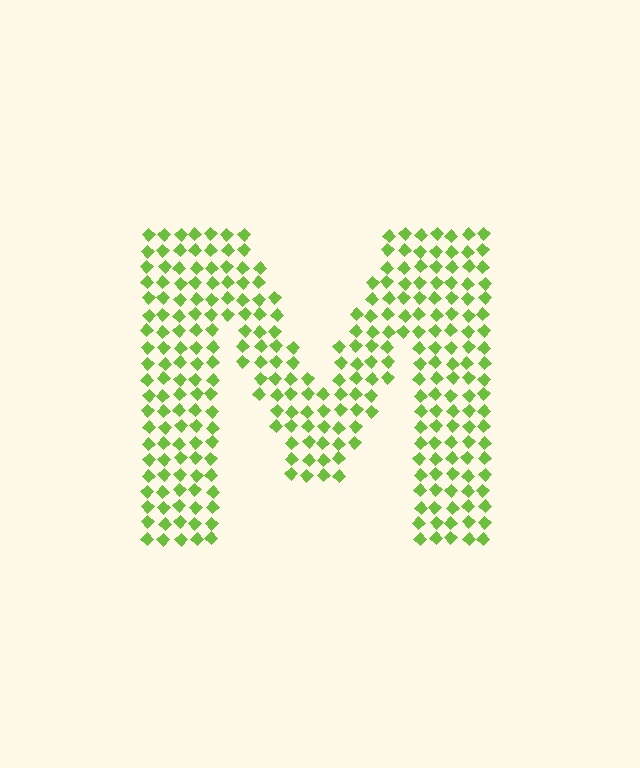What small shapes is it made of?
It is made of small diamonds.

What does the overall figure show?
The overall figure shows the letter M.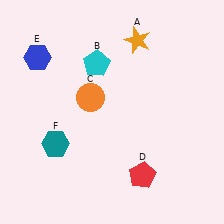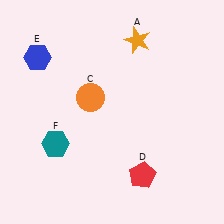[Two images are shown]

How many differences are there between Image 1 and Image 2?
There is 1 difference between the two images.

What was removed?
The cyan pentagon (B) was removed in Image 2.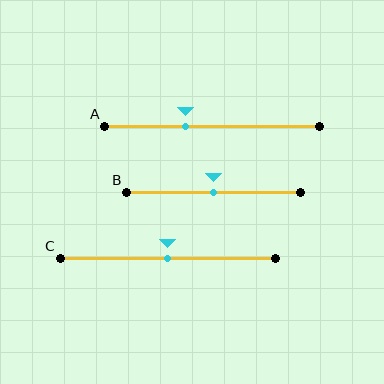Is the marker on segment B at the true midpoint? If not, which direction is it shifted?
Yes, the marker on segment B is at the true midpoint.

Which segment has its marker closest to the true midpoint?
Segment B has its marker closest to the true midpoint.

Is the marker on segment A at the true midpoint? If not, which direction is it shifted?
No, the marker on segment A is shifted to the left by about 12% of the segment length.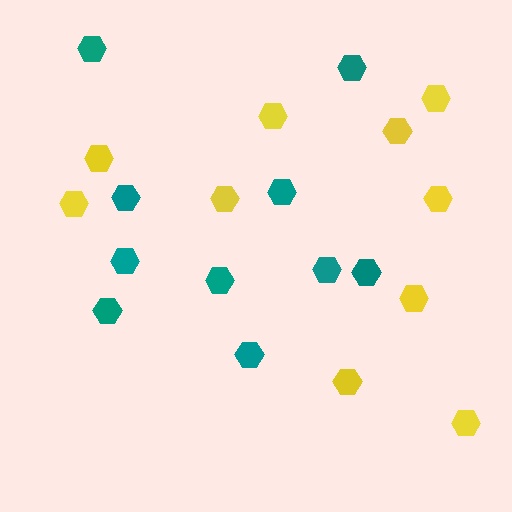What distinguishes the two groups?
There are 2 groups: one group of teal hexagons (10) and one group of yellow hexagons (10).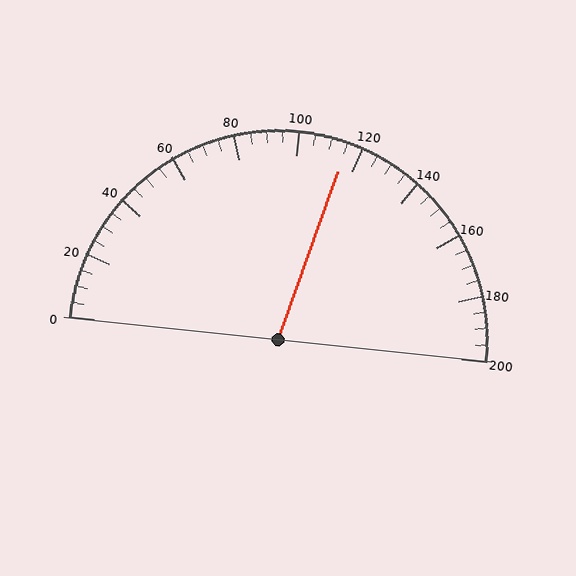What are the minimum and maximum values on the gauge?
The gauge ranges from 0 to 200.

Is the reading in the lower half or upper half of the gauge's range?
The reading is in the upper half of the range (0 to 200).